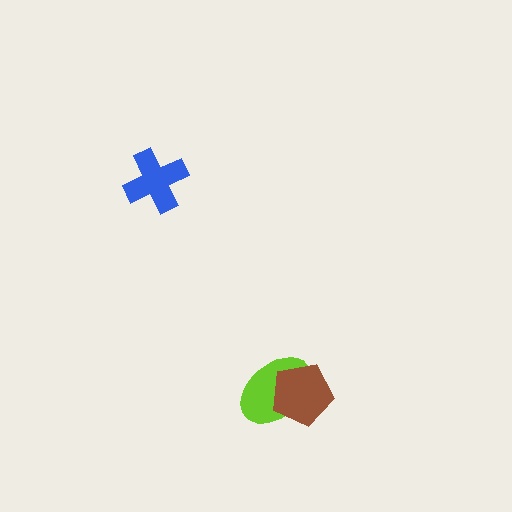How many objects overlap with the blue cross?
0 objects overlap with the blue cross.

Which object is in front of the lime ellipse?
The brown pentagon is in front of the lime ellipse.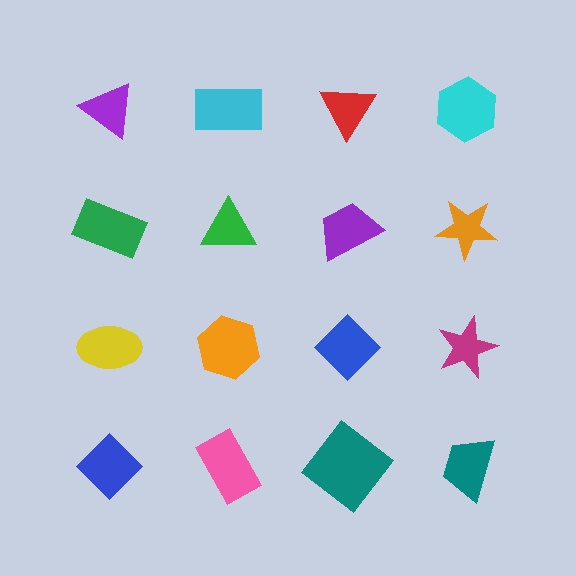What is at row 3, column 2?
An orange hexagon.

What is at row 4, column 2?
A pink rectangle.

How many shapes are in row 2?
4 shapes.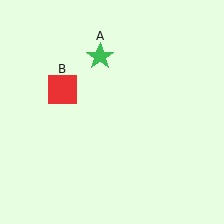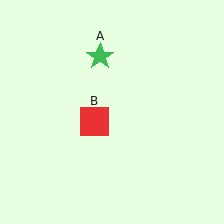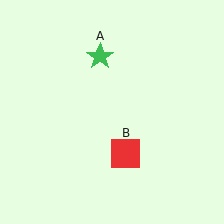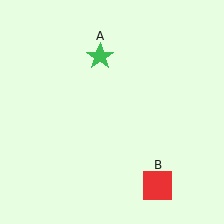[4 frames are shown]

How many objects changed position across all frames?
1 object changed position: red square (object B).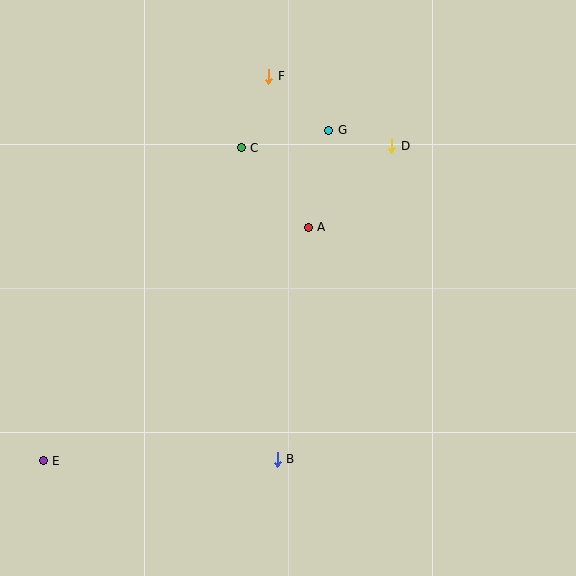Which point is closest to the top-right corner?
Point D is closest to the top-right corner.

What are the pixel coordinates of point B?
Point B is at (277, 459).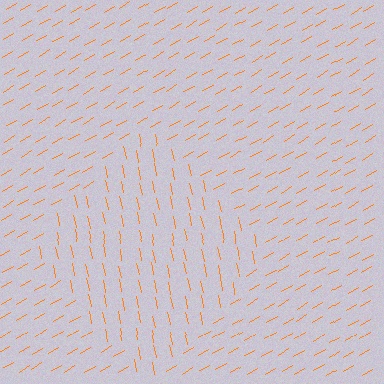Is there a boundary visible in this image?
Yes, there is a texture boundary formed by a change in line orientation.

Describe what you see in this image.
The image is filled with small orange line segments. A diamond region in the image has lines oriented differently from the surrounding lines, creating a visible texture boundary.